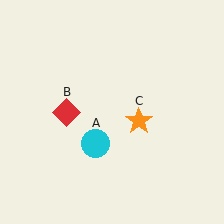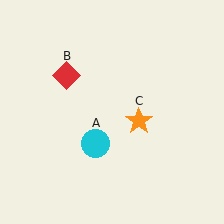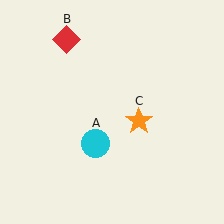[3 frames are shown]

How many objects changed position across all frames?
1 object changed position: red diamond (object B).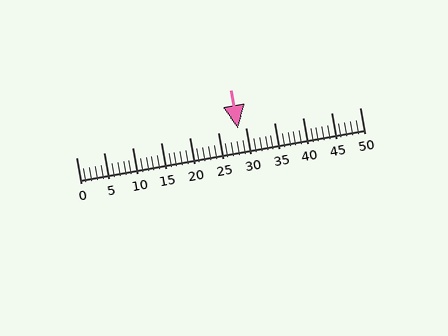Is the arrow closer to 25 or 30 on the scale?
The arrow is closer to 30.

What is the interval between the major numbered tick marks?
The major tick marks are spaced 5 units apart.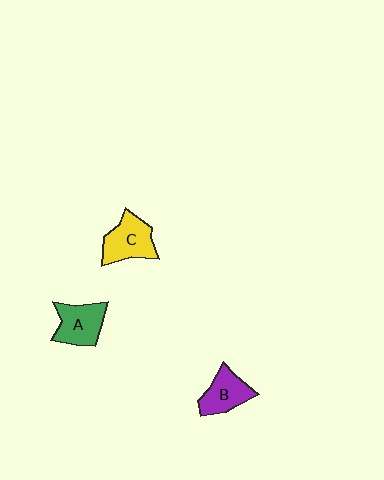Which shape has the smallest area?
Shape B (purple).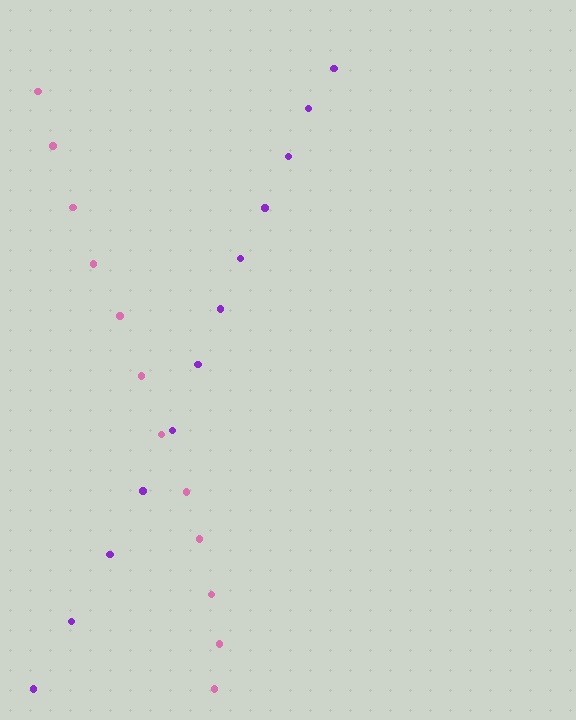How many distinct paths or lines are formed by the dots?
There are 2 distinct paths.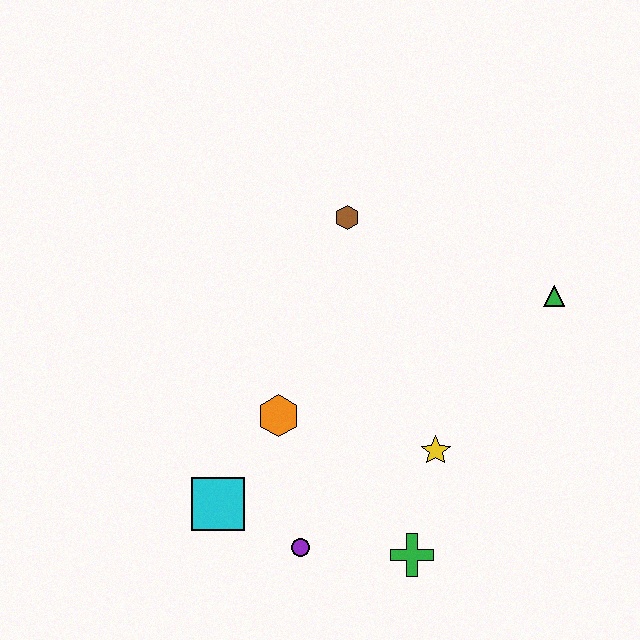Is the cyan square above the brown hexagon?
No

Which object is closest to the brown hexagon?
The orange hexagon is closest to the brown hexagon.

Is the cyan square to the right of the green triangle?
No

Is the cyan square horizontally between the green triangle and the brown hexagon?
No